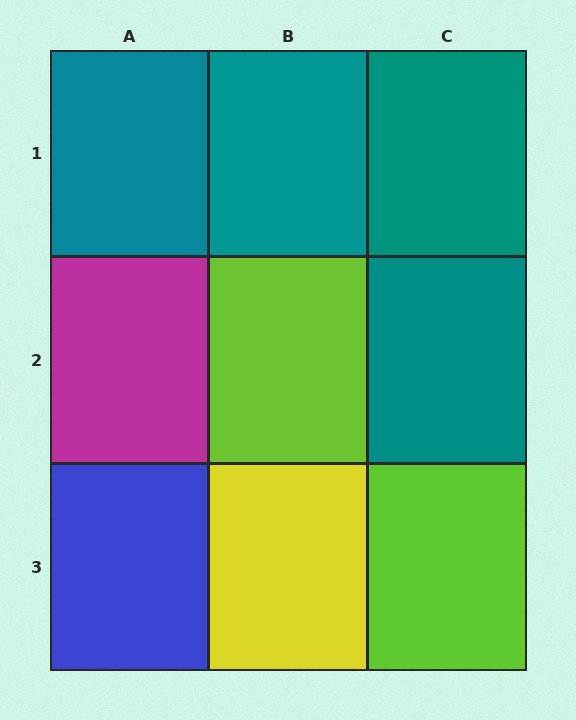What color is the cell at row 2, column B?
Lime.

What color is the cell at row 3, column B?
Yellow.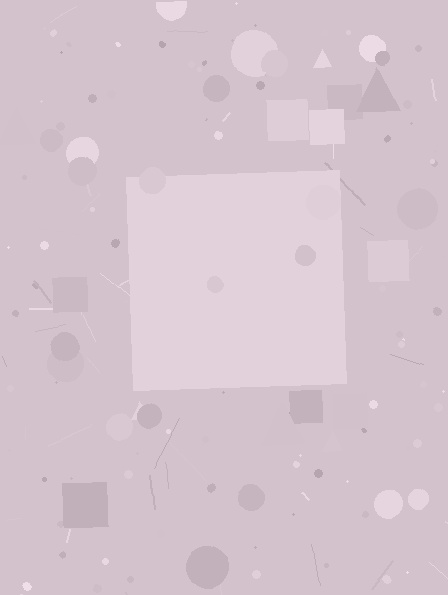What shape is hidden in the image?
A square is hidden in the image.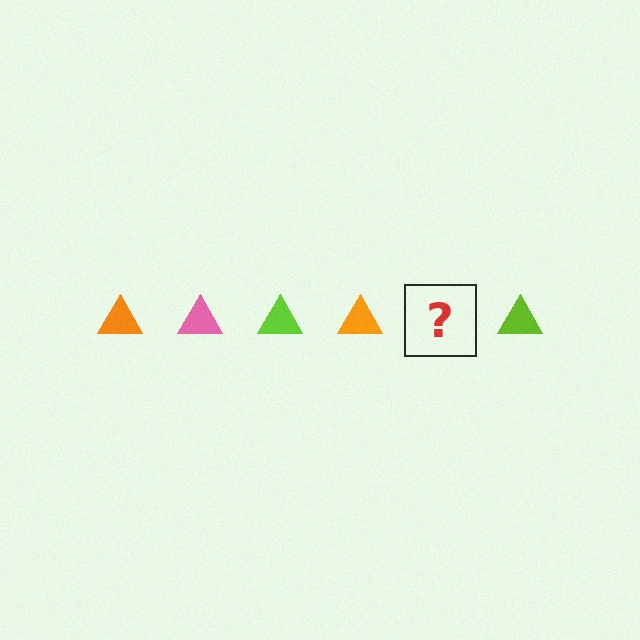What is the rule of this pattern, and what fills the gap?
The rule is that the pattern cycles through orange, pink, lime triangles. The gap should be filled with a pink triangle.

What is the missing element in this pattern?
The missing element is a pink triangle.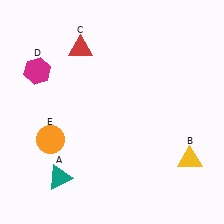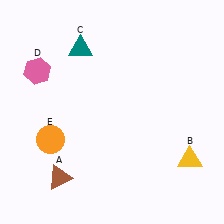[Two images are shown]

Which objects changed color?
A changed from teal to brown. C changed from red to teal. D changed from magenta to pink.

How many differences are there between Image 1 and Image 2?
There are 3 differences between the two images.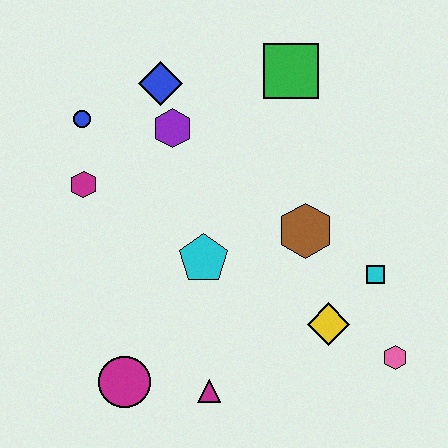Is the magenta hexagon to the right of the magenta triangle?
No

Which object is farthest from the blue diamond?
The pink hexagon is farthest from the blue diamond.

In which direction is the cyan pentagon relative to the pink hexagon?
The cyan pentagon is to the left of the pink hexagon.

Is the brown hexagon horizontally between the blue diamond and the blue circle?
No